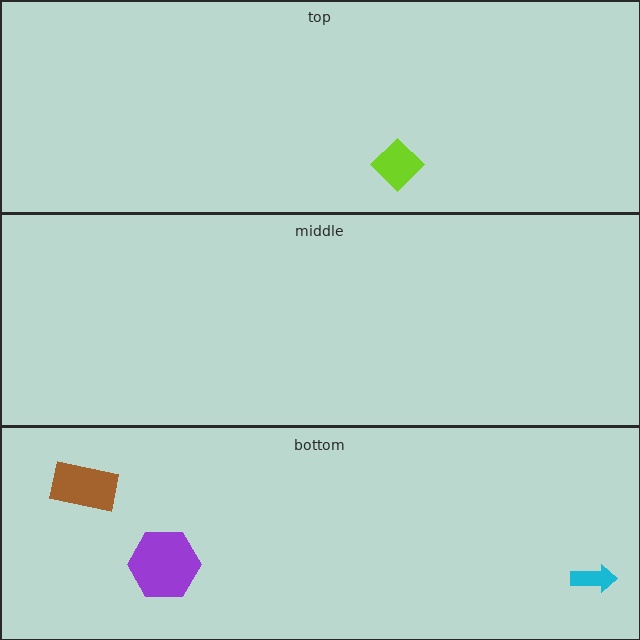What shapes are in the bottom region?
The brown rectangle, the cyan arrow, the purple hexagon.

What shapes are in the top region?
The lime diamond.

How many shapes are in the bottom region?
3.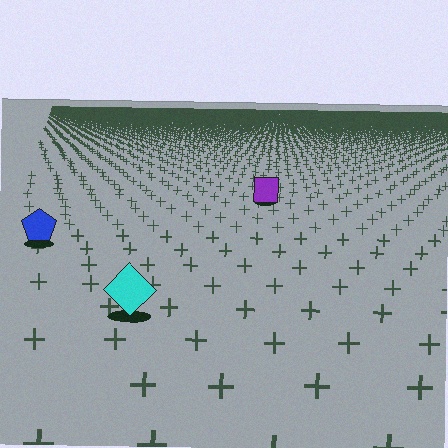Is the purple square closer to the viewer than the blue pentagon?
No. The blue pentagon is closer — you can tell from the texture gradient: the ground texture is coarser near it.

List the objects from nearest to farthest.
From nearest to farthest: the cyan diamond, the blue pentagon, the purple square.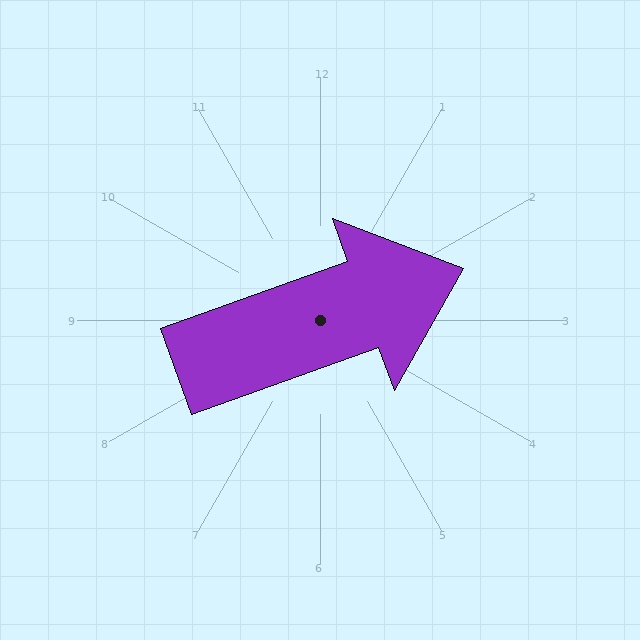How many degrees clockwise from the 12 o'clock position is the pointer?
Approximately 70 degrees.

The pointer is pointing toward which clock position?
Roughly 2 o'clock.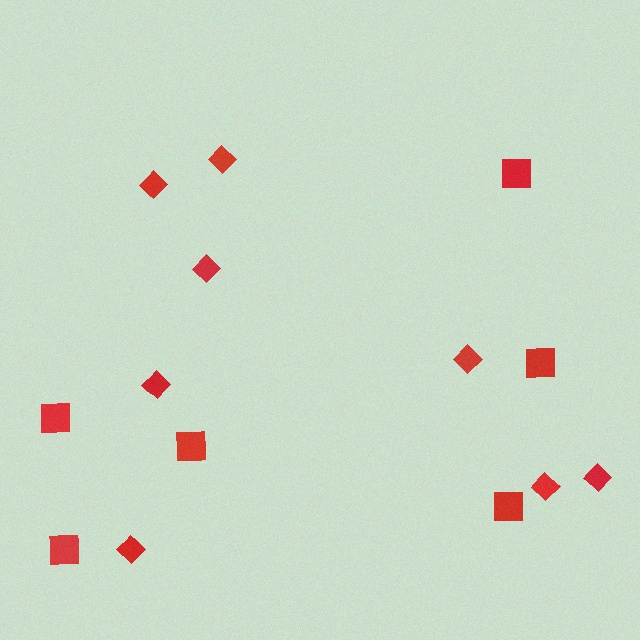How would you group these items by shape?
There are 2 groups: one group of squares (6) and one group of diamonds (8).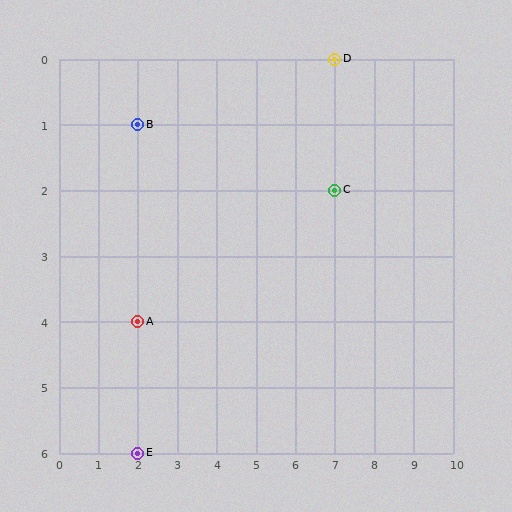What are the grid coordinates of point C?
Point C is at grid coordinates (7, 2).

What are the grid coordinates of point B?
Point B is at grid coordinates (2, 1).